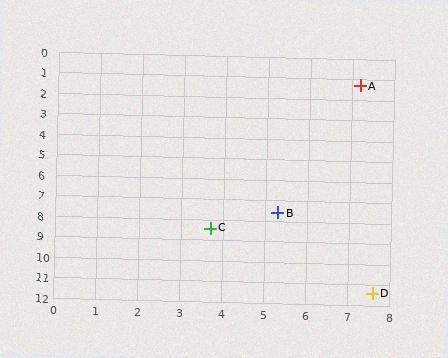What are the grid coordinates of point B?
Point B is at approximately (5.3, 7.6).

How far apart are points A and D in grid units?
Points A and D are about 10.1 grid units apart.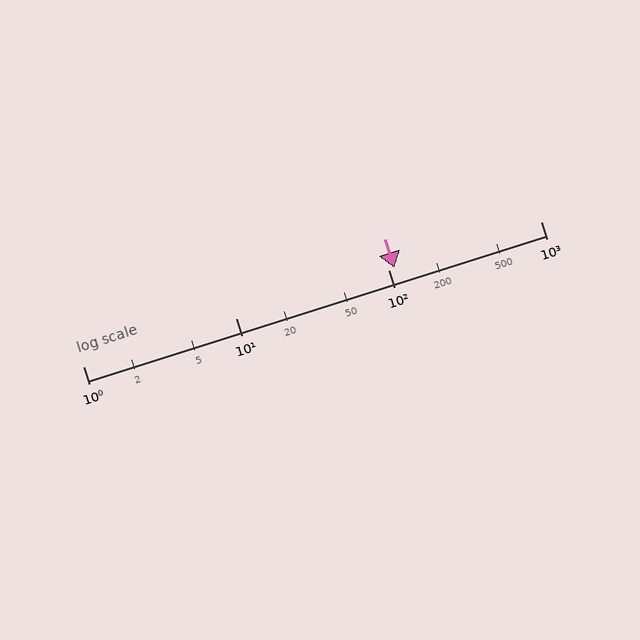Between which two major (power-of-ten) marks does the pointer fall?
The pointer is between 100 and 1000.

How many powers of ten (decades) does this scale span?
The scale spans 3 decades, from 1 to 1000.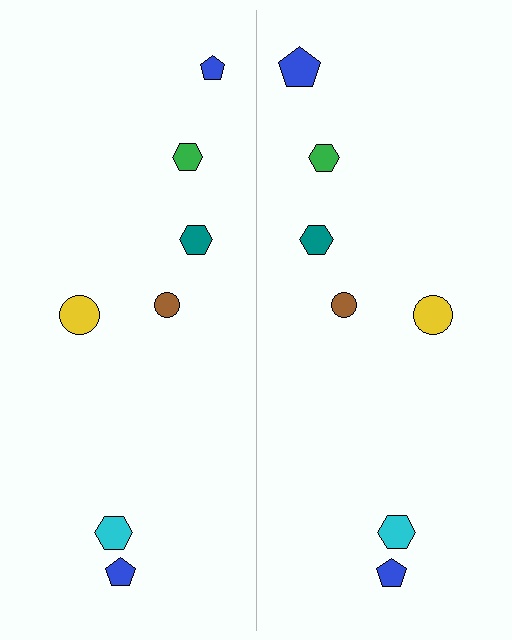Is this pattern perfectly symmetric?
No, the pattern is not perfectly symmetric. The blue pentagon on the right side has a different size than its mirror counterpart.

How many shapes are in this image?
There are 14 shapes in this image.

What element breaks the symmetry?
The blue pentagon on the right side has a different size than its mirror counterpart.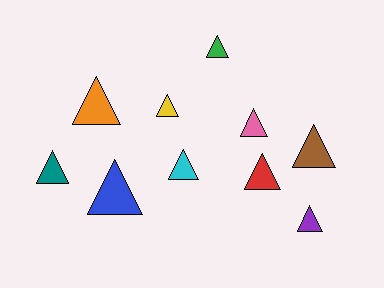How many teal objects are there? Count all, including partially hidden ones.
There is 1 teal object.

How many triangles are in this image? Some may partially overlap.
There are 10 triangles.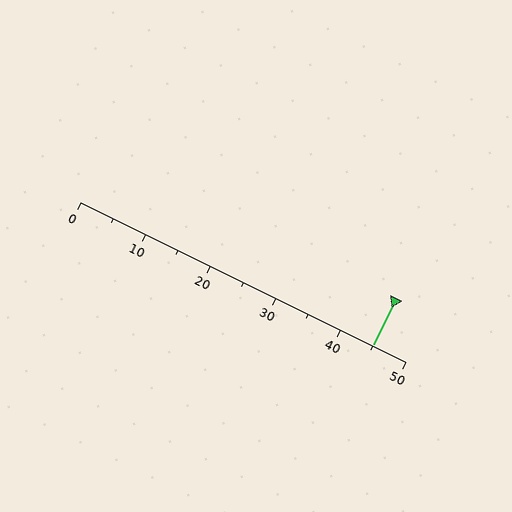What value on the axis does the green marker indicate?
The marker indicates approximately 45.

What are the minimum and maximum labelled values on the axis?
The axis runs from 0 to 50.